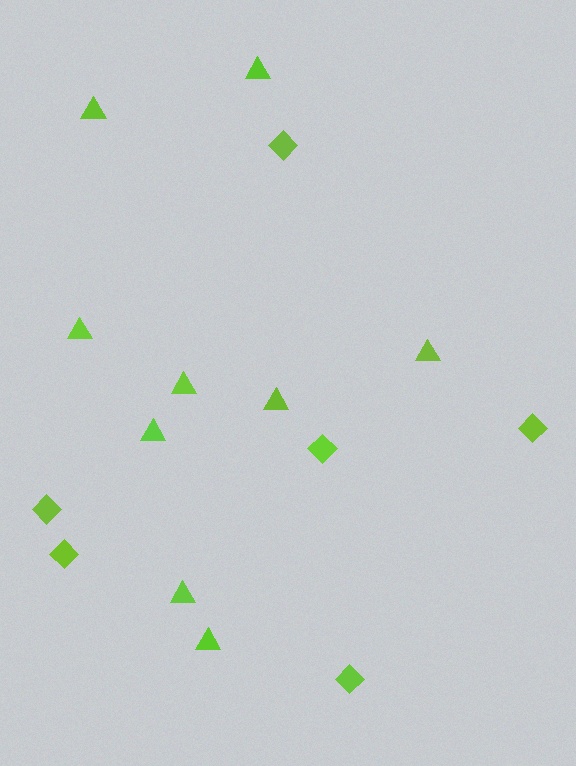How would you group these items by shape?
There are 2 groups: one group of triangles (9) and one group of diamonds (6).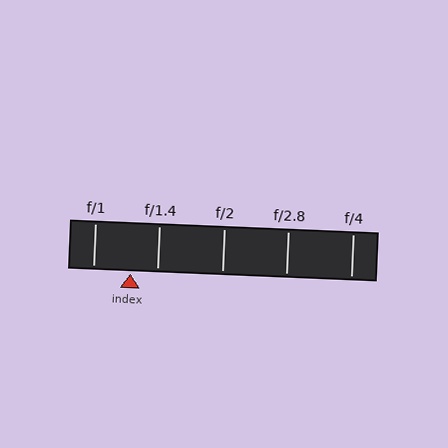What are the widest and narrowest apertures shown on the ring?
The widest aperture shown is f/1 and the narrowest is f/4.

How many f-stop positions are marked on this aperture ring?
There are 5 f-stop positions marked.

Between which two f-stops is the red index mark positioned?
The index mark is between f/1 and f/1.4.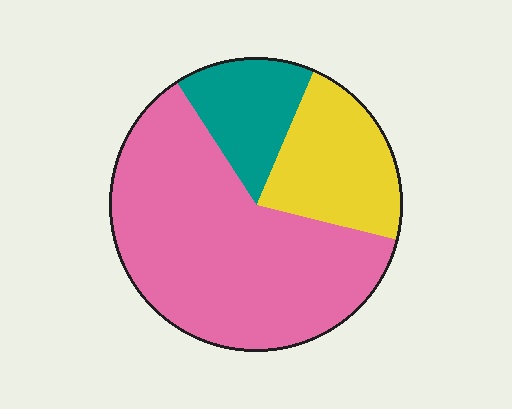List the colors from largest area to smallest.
From largest to smallest: pink, yellow, teal.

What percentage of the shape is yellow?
Yellow covers about 20% of the shape.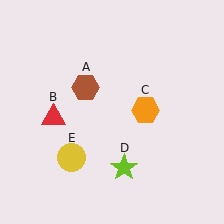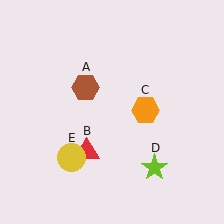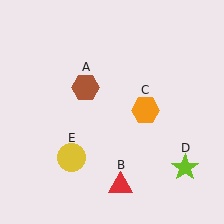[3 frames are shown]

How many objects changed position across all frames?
2 objects changed position: red triangle (object B), lime star (object D).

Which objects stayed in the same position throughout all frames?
Brown hexagon (object A) and orange hexagon (object C) and yellow circle (object E) remained stationary.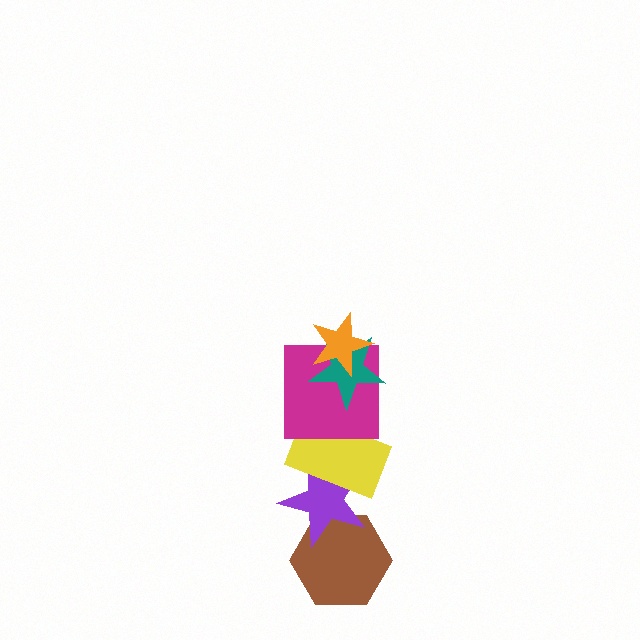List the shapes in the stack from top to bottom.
From top to bottom: the orange star, the teal star, the magenta square, the yellow rectangle, the purple star, the brown hexagon.